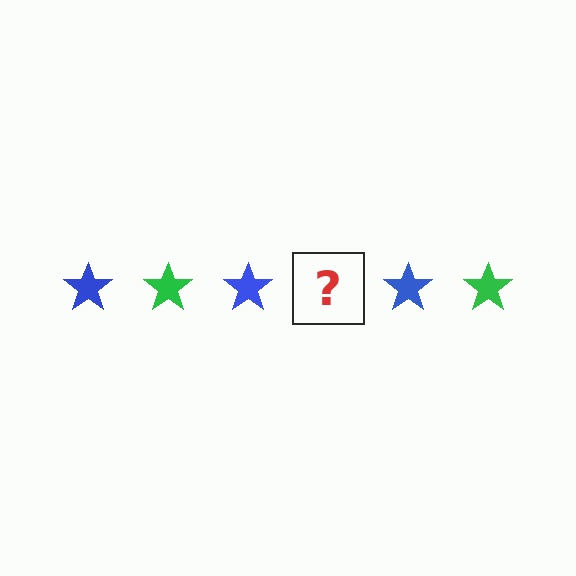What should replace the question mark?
The question mark should be replaced with a green star.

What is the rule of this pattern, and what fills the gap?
The rule is that the pattern cycles through blue, green stars. The gap should be filled with a green star.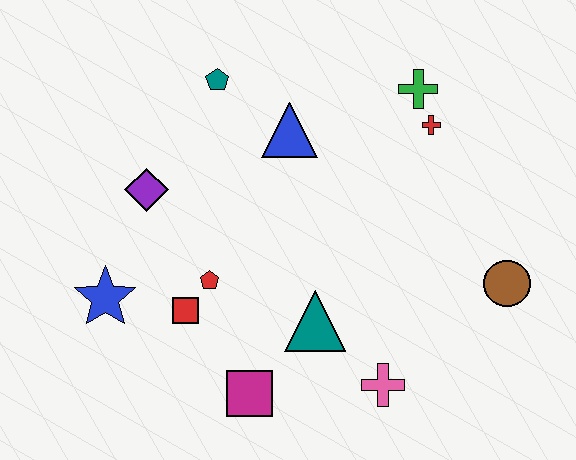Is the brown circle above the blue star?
Yes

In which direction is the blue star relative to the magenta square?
The blue star is to the left of the magenta square.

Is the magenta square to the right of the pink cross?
No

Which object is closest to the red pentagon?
The red square is closest to the red pentagon.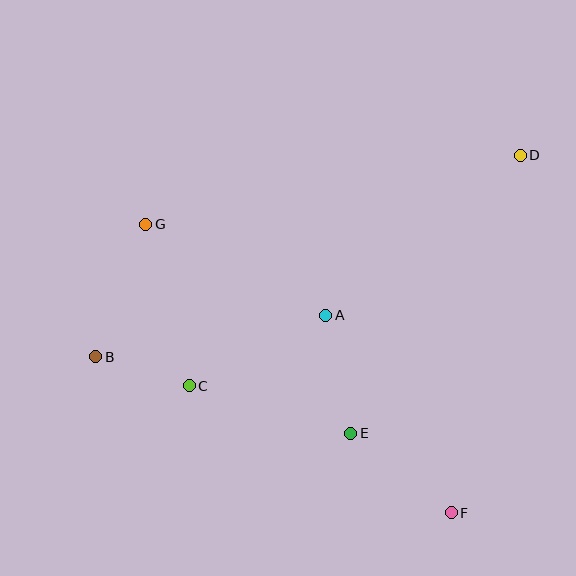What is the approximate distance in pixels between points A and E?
The distance between A and E is approximately 121 pixels.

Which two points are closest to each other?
Points B and C are closest to each other.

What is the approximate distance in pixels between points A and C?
The distance between A and C is approximately 154 pixels.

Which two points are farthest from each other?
Points B and D are farthest from each other.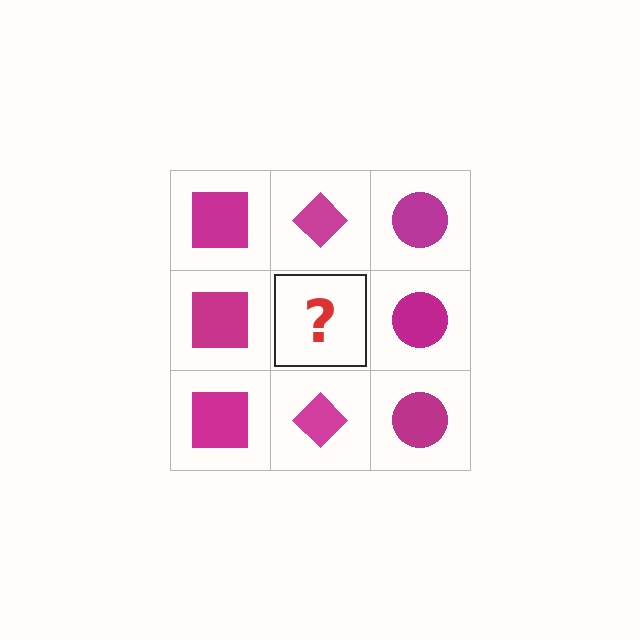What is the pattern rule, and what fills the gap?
The rule is that each column has a consistent shape. The gap should be filled with a magenta diamond.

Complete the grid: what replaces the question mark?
The question mark should be replaced with a magenta diamond.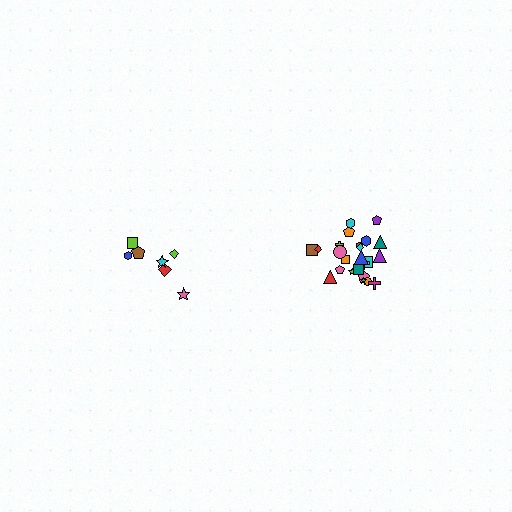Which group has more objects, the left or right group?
The right group.